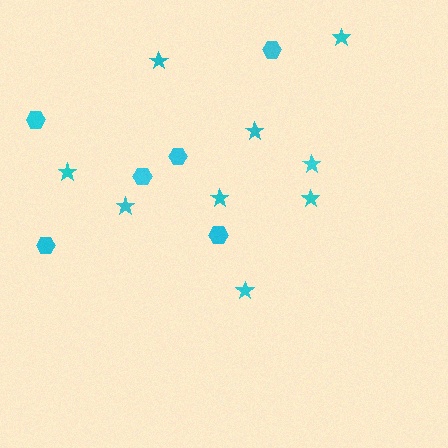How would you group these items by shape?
There are 2 groups: one group of hexagons (6) and one group of stars (9).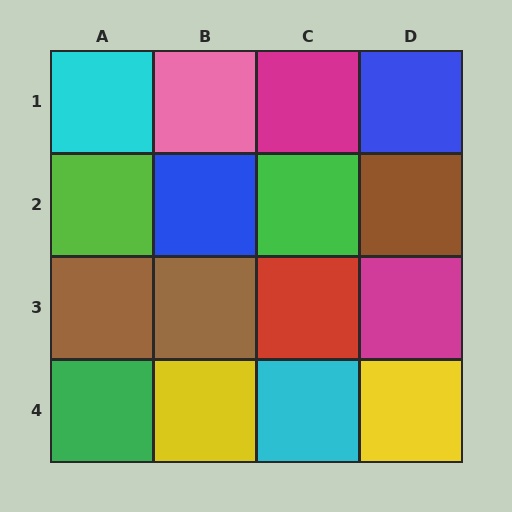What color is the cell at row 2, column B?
Blue.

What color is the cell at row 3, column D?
Magenta.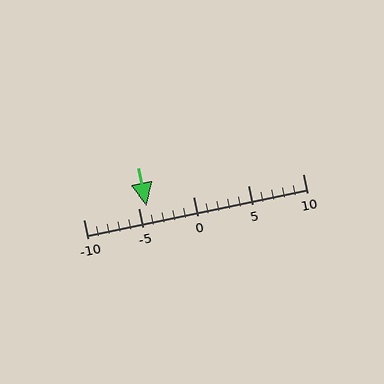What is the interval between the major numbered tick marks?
The major tick marks are spaced 5 units apart.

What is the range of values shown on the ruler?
The ruler shows values from -10 to 10.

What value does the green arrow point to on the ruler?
The green arrow points to approximately -4.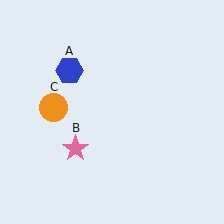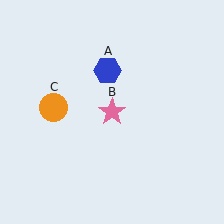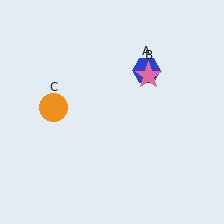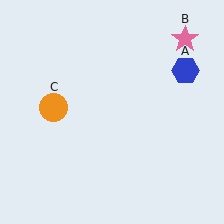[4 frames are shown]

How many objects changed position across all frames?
2 objects changed position: blue hexagon (object A), pink star (object B).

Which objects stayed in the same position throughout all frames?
Orange circle (object C) remained stationary.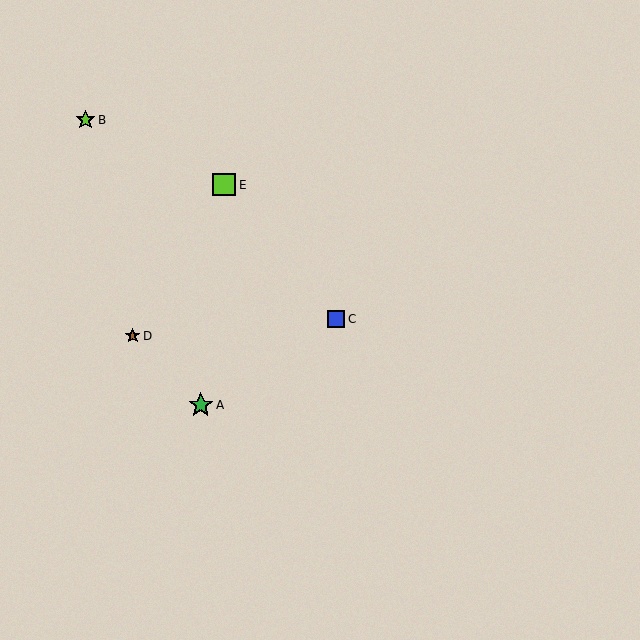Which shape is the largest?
The green star (labeled A) is the largest.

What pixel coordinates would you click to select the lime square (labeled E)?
Click at (224, 185) to select the lime square E.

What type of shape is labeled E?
Shape E is a lime square.